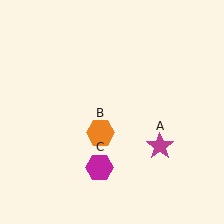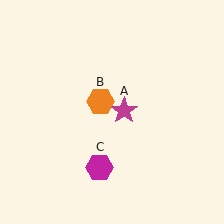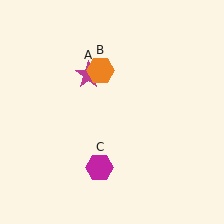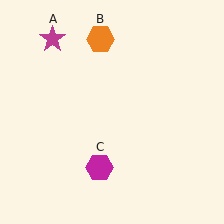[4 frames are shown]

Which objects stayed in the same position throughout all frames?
Magenta hexagon (object C) remained stationary.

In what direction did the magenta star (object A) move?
The magenta star (object A) moved up and to the left.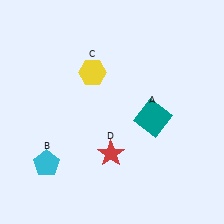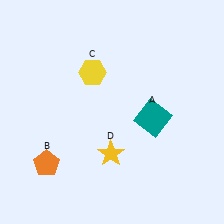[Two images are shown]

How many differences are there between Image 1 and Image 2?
There are 2 differences between the two images.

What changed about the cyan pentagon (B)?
In Image 1, B is cyan. In Image 2, it changed to orange.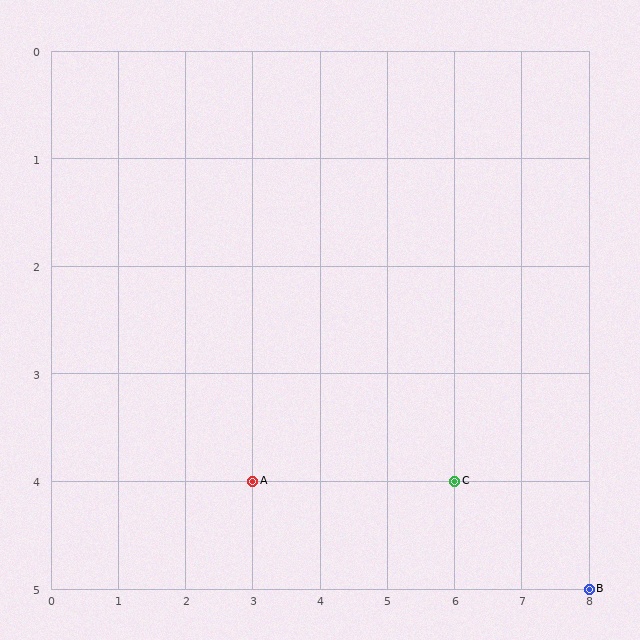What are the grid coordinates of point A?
Point A is at grid coordinates (3, 4).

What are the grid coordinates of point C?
Point C is at grid coordinates (6, 4).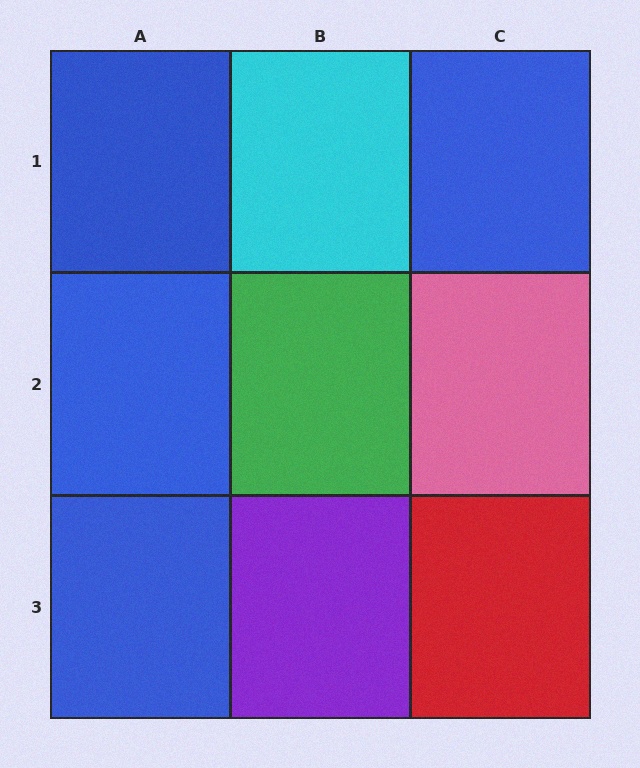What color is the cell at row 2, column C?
Pink.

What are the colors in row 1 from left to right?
Blue, cyan, blue.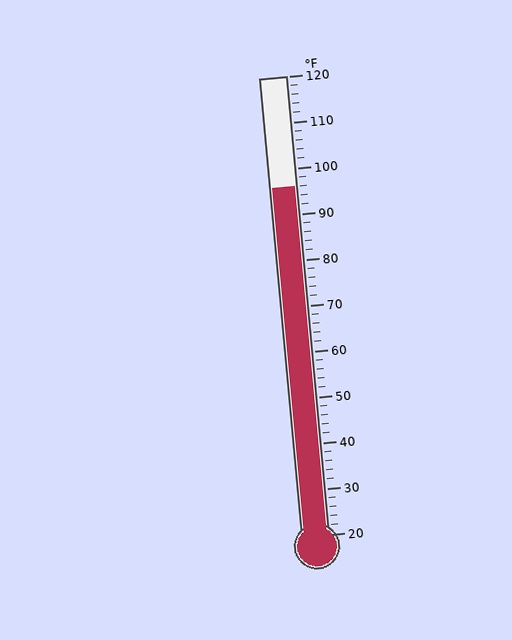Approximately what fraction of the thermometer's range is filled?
The thermometer is filled to approximately 75% of its range.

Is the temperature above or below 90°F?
The temperature is above 90°F.